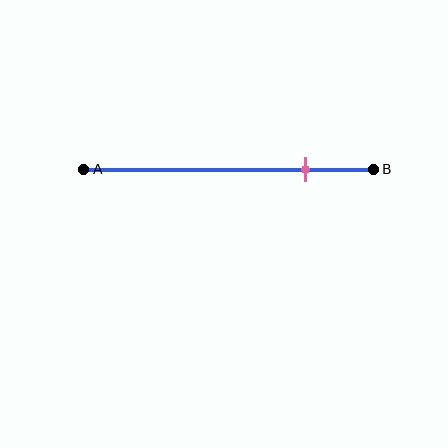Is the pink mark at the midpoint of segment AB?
No, the mark is at about 75% from A, not at the 50% midpoint.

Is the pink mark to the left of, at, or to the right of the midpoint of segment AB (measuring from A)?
The pink mark is to the right of the midpoint of segment AB.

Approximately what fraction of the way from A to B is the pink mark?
The pink mark is approximately 75% of the way from A to B.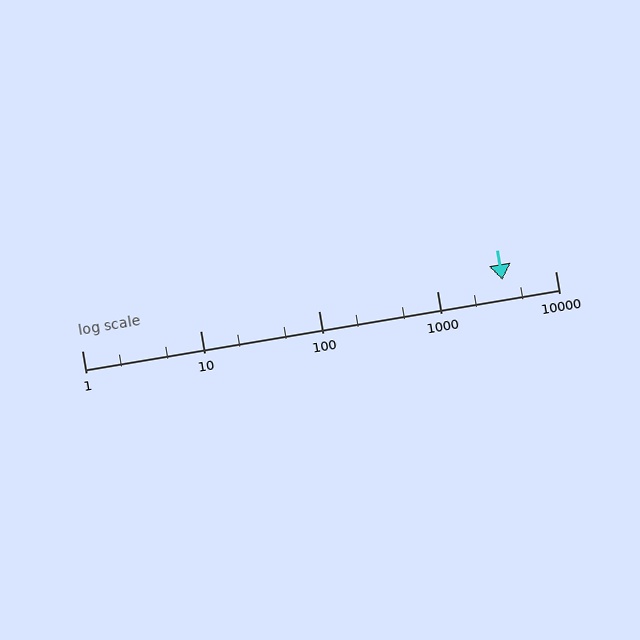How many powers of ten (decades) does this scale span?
The scale spans 4 decades, from 1 to 10000.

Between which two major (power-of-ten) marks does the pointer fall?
The pointer is between 1000 and 10000.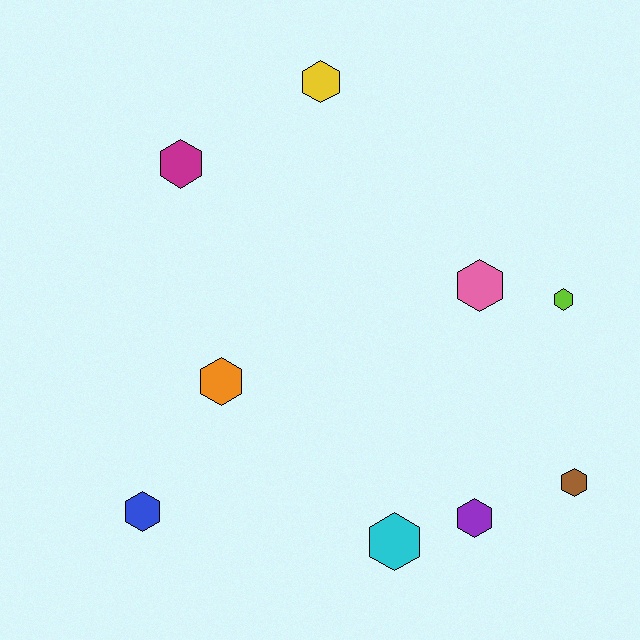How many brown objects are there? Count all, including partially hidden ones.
There is 1 brown object.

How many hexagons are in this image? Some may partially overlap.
There are 9 hexagons.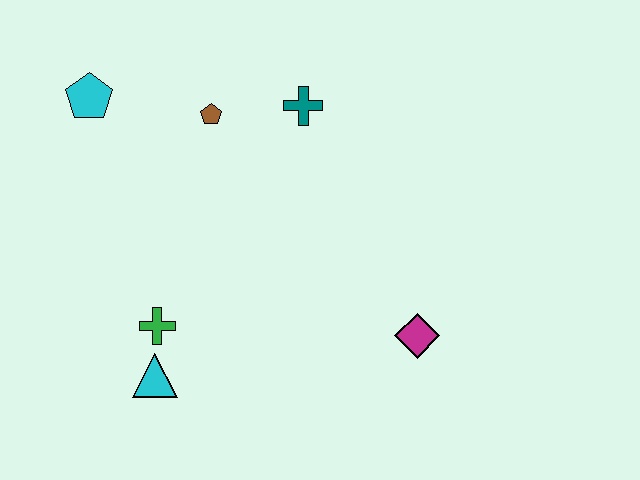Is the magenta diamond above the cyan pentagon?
No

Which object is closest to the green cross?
The cyan triangle is closest to the green cross.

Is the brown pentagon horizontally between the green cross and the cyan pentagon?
No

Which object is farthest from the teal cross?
The cyan triangle is farthest from the teal cross.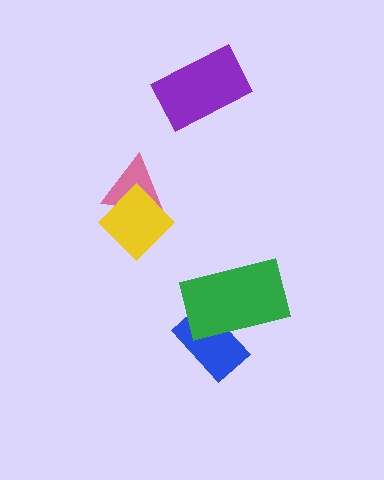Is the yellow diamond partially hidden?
No, no other shape covers it.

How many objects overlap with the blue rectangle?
1 object overlaps with the blue rectangle.